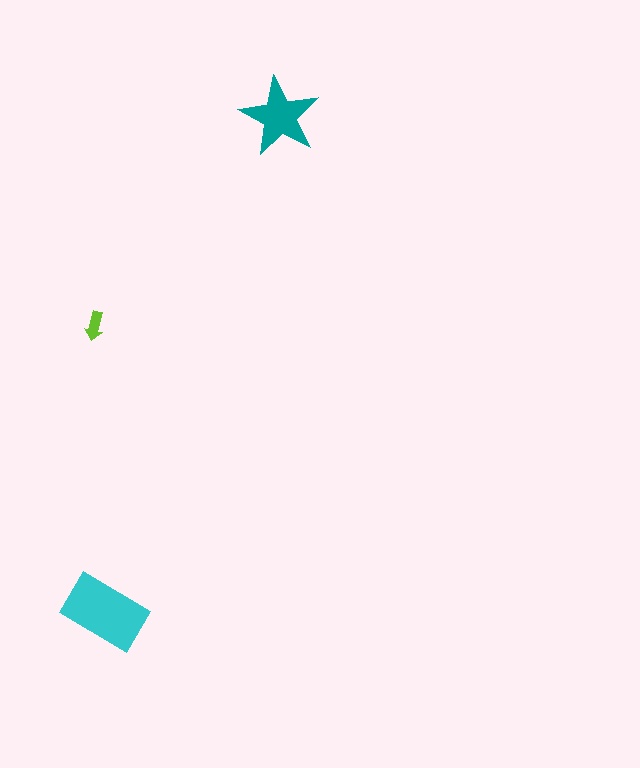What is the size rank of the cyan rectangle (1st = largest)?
1st.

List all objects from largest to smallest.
The cyan rectangle, the teal star, the lime arrow.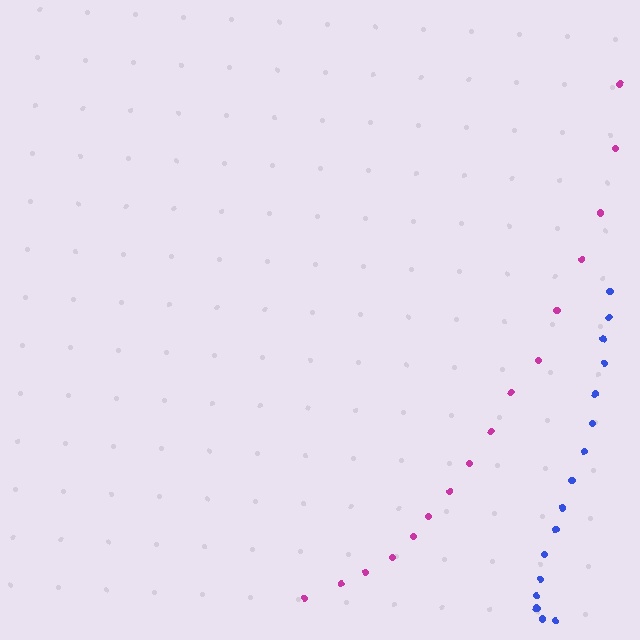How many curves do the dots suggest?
There are 2 distinct paths.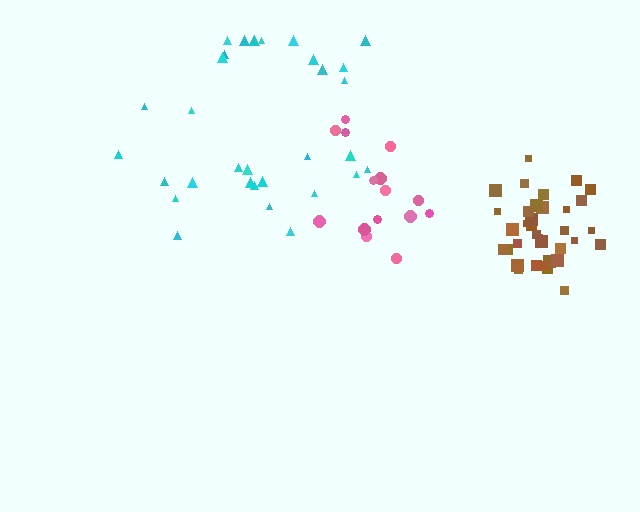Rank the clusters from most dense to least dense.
brown, pink, cyan.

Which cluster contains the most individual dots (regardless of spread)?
Brown (35).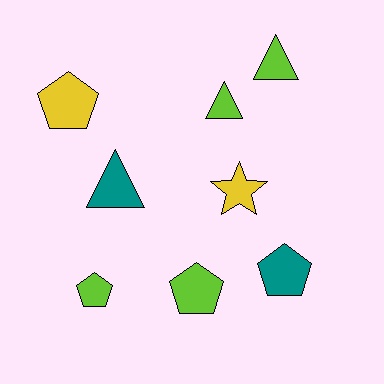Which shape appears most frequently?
Pentagon, with 4 objects.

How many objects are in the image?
There are 8 objects.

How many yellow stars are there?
There is 1 yellow star.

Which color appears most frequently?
Lime, with 4 objects.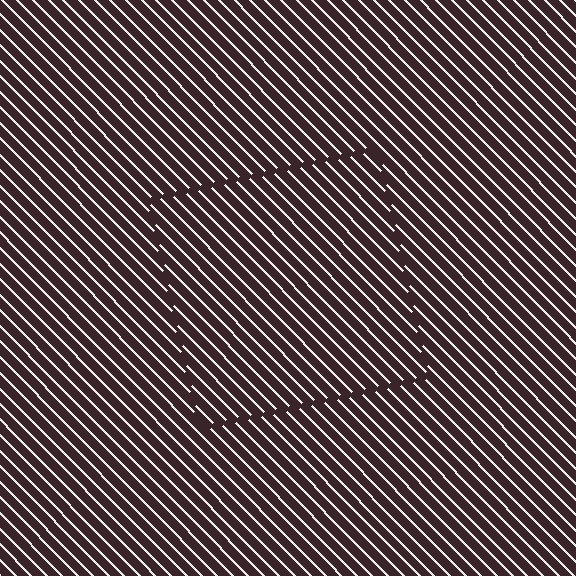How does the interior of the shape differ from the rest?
The interior of the shape contains the same grating, shifted by half a period — the contour is defined by the phase discontinuity where line-ends from the inner and outer gratings abut.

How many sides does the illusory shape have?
4 sides — the line-ends trace a square.